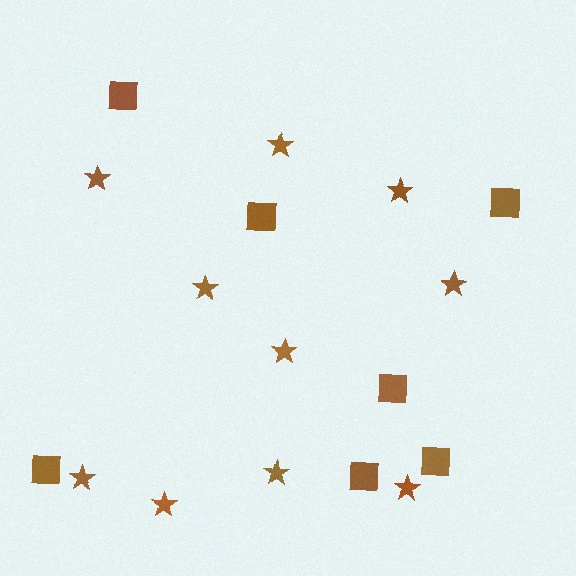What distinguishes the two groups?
There are 2 groups: one group of squares (7) and one group of stars (10).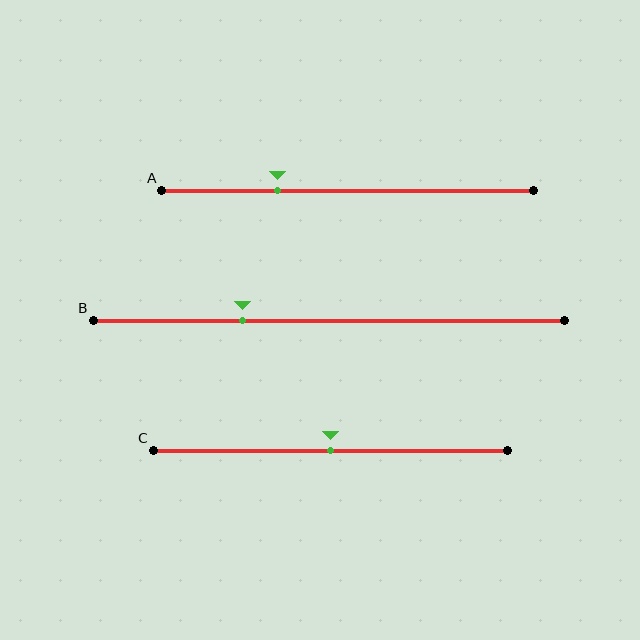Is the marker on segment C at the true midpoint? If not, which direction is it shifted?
Yes, the marker on segment C is at the true midpoint.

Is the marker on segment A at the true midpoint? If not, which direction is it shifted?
No, the marker on segment A is shifted to the left by about 19% of the segment length.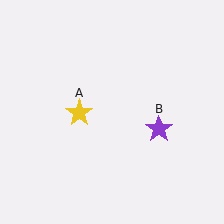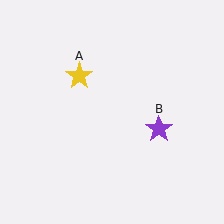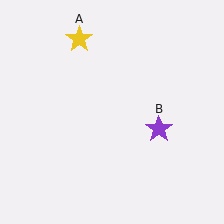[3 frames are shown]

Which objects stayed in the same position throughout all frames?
Purple star (object B) remained stationary.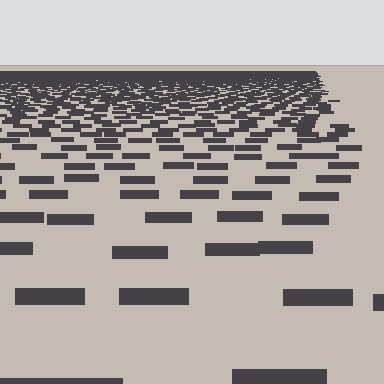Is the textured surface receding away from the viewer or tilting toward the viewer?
The surface is receding away from the viewer. Texture elements get smaller and denser toward the top.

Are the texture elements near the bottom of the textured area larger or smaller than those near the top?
Larger. Near the bottom, elements are closer to the viewer and appear at a bigger on-screen size.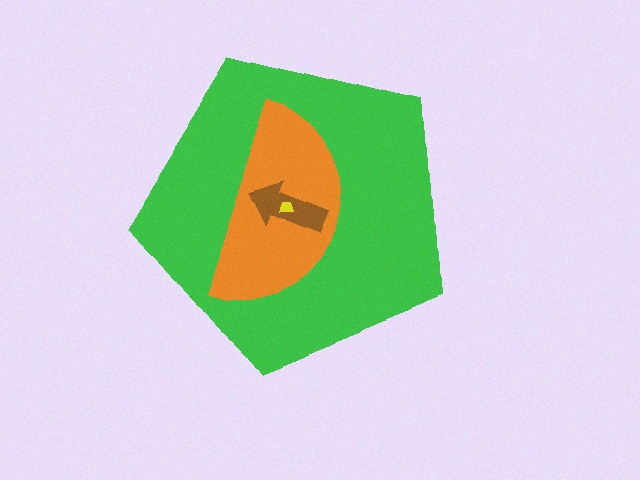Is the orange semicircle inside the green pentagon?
Yes.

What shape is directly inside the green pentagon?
The orange semicircle.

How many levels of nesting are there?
4.